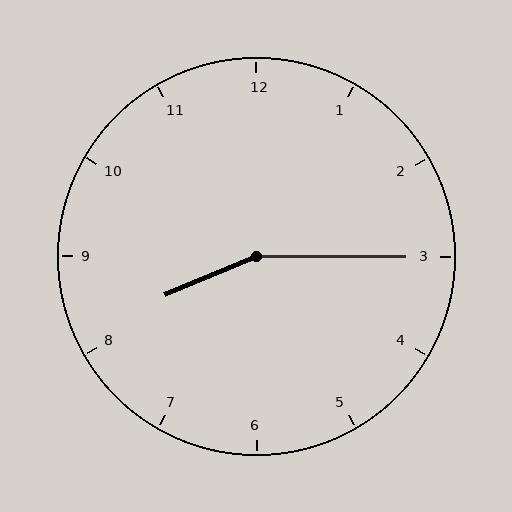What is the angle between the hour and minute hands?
Approximately 158 degrees.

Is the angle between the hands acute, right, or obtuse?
It is obtuse.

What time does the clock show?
8:15.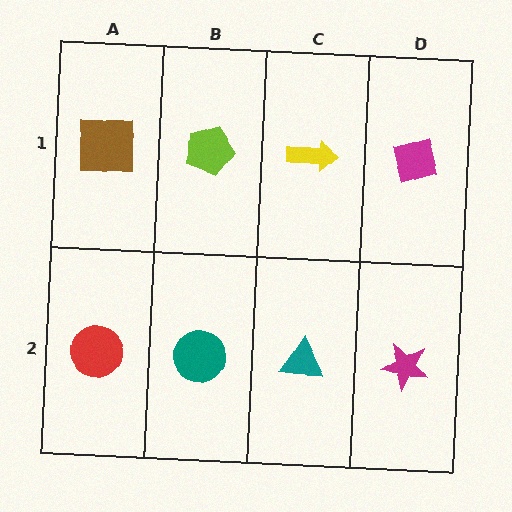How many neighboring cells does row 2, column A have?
2.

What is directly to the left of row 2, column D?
A teal triangle.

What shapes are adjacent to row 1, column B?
A teal circle (row 2, column B), a brown square (row 1, column A), a yellow arrow (row 1, column C).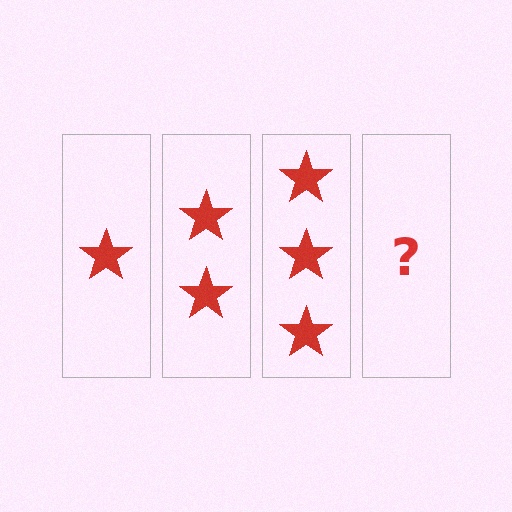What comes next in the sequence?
The next element should be 4 stars.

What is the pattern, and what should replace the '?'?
The pattern is that each step adds one more star. The '?' should be 4 stars.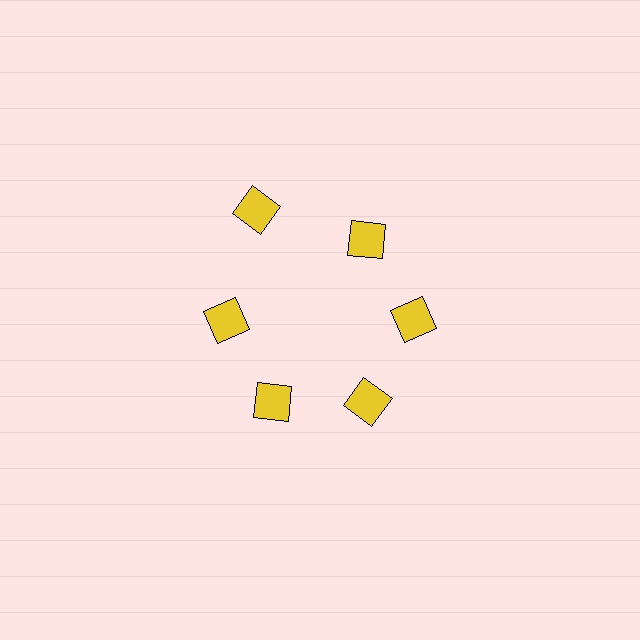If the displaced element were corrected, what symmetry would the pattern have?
It would have 6-fold rotational symmetry — the pattern would map onto itself every 60 degrees.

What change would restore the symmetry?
The symmetry would be restored by moving it inward, back onto the ring so that all 6 diamonds sit at equal angles and equal distance from the center.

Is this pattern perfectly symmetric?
No. The 6 yellow diamonds are arranged in a ring, but one element near the 11 o'clock position is pushed outward from the center, breaking the 6-fold rotational symmetry.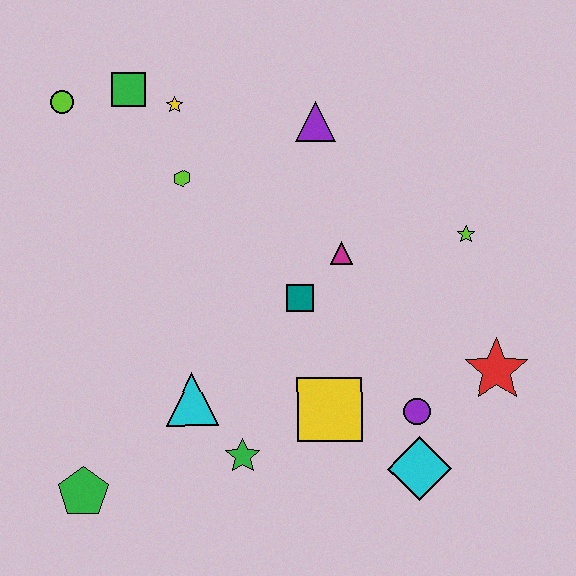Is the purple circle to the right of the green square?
Yes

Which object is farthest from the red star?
The lime circle is farthest from the red star.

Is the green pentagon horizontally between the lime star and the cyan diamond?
No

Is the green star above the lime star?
No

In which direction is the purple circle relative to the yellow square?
The purple circle is to the right of the yellow square.